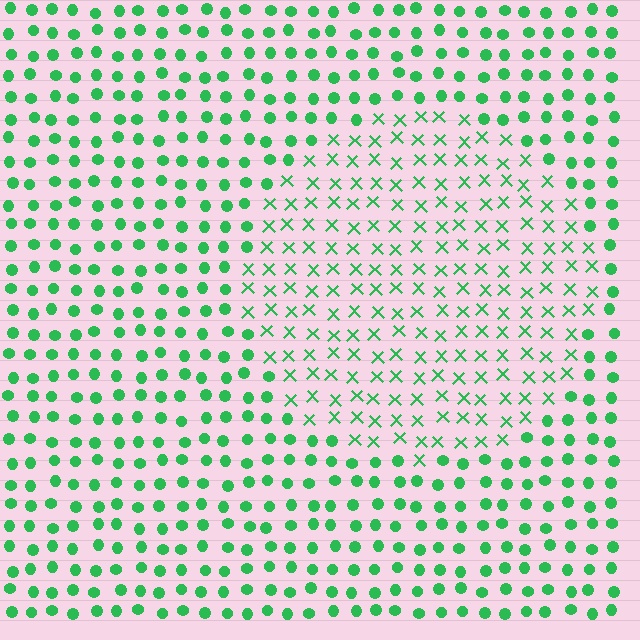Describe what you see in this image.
The image is filled with small green elements arranged in a uniform grid. A circle-shaped region contains X marks, while the surrounding area contains circles. The boundary is defined purely by the change in element shape.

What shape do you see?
I see a circle.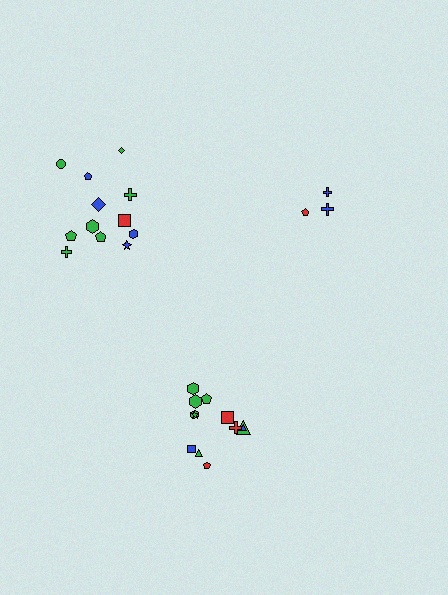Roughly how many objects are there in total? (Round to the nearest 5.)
Roughly 25 objects in total.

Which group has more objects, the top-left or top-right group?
The top-left group.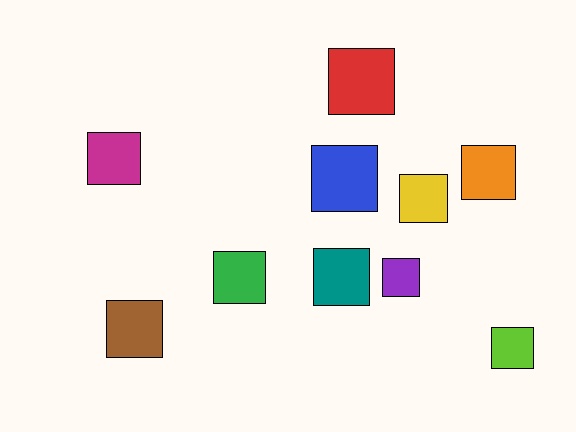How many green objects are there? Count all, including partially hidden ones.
There is 1 green object.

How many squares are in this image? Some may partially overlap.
There are 10 squares.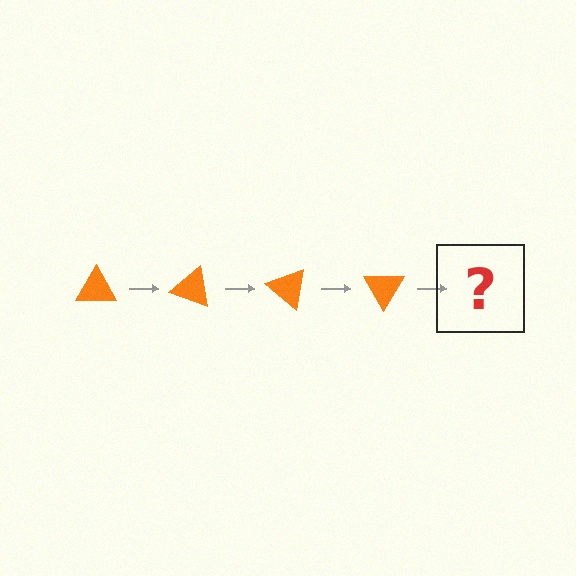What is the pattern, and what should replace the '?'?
The pattern is that the triangle rotates 20 degrees each step. The '?' should be an orange triangle rotated 80 degrees.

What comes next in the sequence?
The next element should be an orange triangle rotated 80 degrees.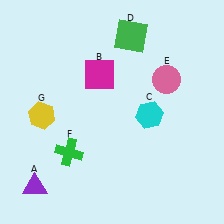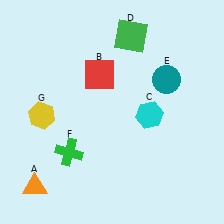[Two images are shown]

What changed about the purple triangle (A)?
In Image 1, A is purple. In Image 2, it changed to orange.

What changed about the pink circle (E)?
In Image 1, E is pink. In Image 2, it changed to teal.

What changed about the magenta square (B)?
In Image 1, B is magenta. In Image 2, it changed to red.